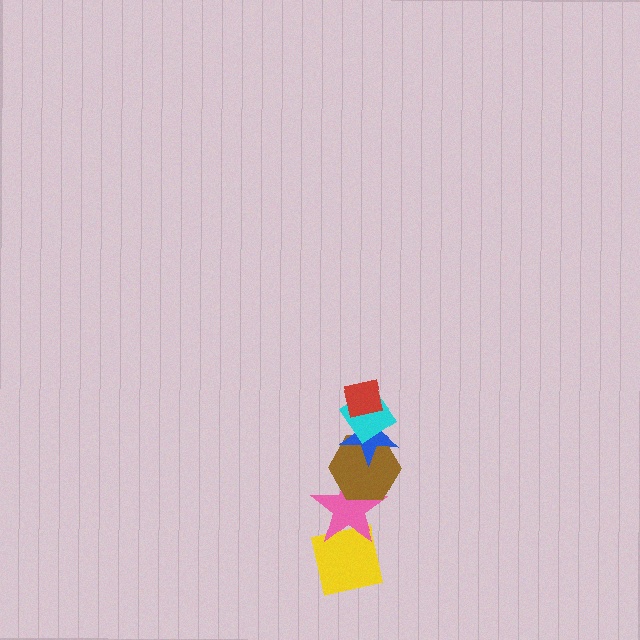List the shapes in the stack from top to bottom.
From top to bottom: the red square, the cyan diamond, the blue star, the brown hexagon, the pink star, the yellow square.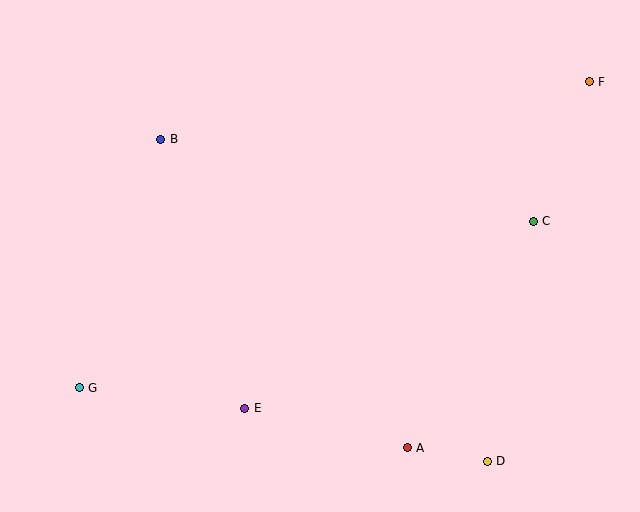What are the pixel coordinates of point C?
Point C is at (533, 221).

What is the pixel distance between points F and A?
The distance between F and A is 409 pixels.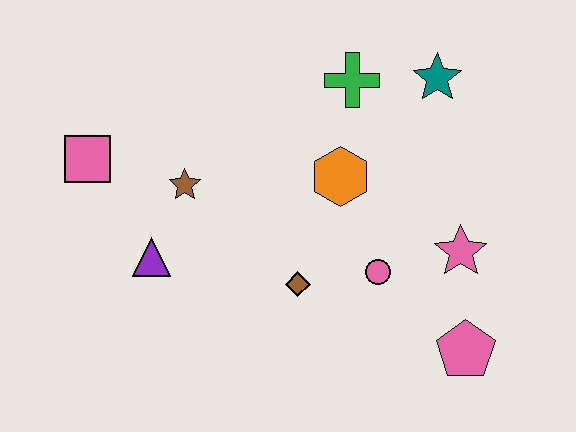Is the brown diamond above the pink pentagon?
Yes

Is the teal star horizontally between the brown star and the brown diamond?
No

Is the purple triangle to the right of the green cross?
No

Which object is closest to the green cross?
The teal star is closest to the green cross.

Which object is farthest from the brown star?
The pink pentagon is farthest from the brown star.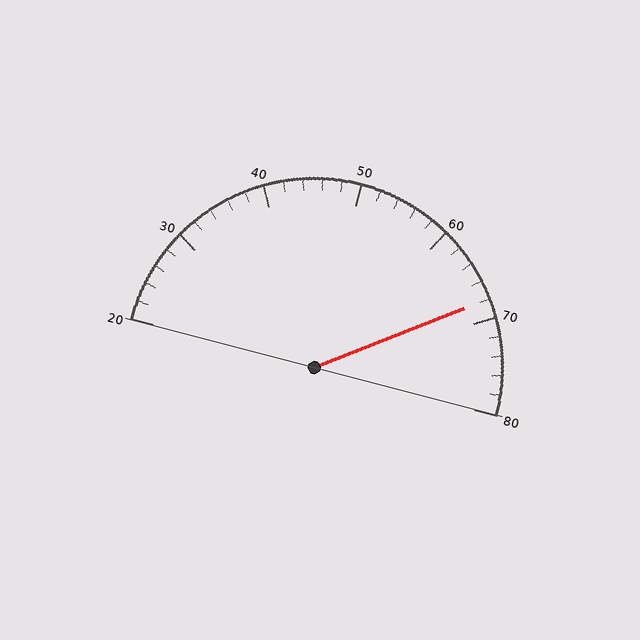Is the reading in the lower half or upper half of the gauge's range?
The reading is in the upper half of the range (20 to 80).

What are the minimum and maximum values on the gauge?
The gauge ranges from 20 to 80.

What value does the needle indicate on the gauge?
The needle indicates approximately 68.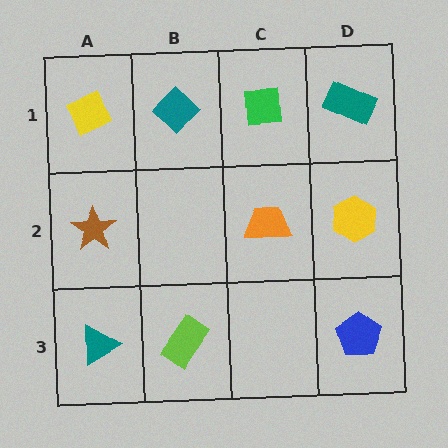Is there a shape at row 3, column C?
No, that cell is empty.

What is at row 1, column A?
A yellow diamond.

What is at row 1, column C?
A green square.